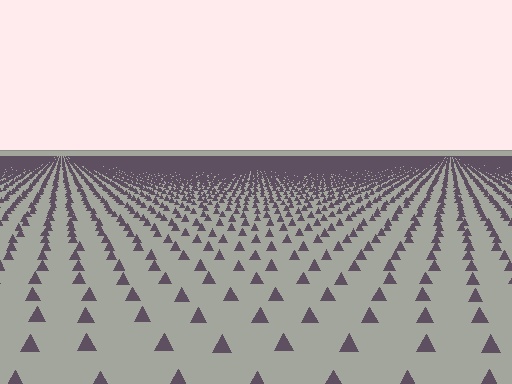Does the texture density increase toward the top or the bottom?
Density increases toward the top.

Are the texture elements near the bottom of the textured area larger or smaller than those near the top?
Larger. Near the bottom, elements are closer to the viewer and appear at a bigger on-screen size.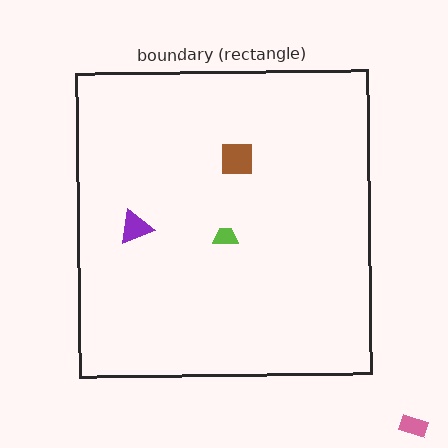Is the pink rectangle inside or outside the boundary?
Outside.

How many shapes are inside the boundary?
3 inside, 1 outside.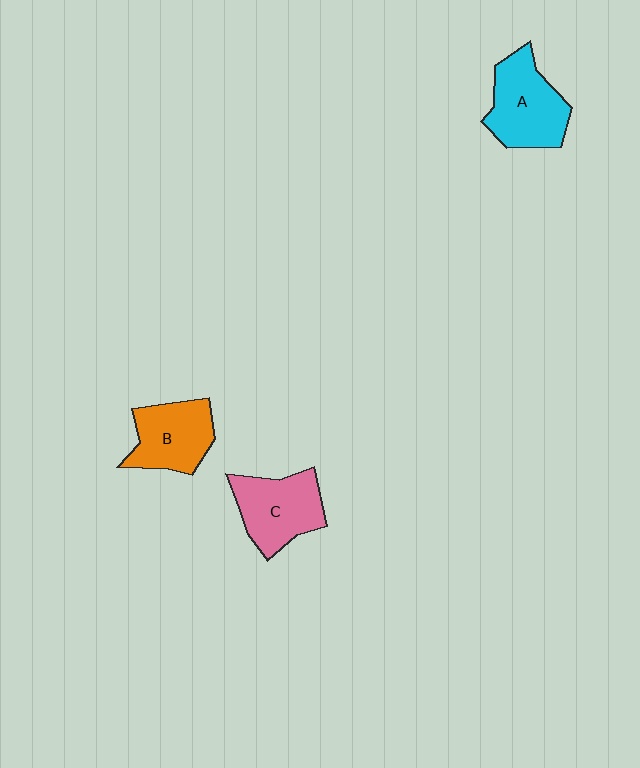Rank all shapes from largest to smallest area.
From largest to smallest: A (cyan), C (pink), B (orange).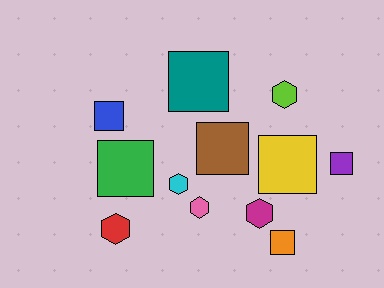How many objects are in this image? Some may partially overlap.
There are 12 objects.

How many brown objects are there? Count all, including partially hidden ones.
There is 1 brown object.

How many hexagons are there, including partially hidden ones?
There are 5 hexagons.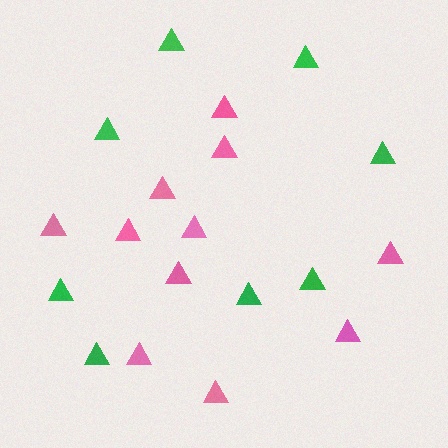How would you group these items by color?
There are 2 groups: one group of green triangles (8) and one group of pink triangles (11).